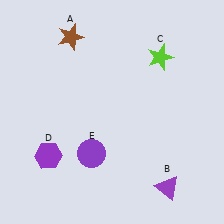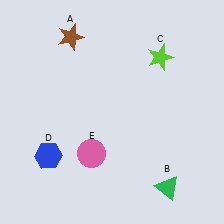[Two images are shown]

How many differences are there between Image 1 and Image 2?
There are 3 differences between the two images.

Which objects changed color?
B changed from purple to green. D changed from purple to blue. E changed from purple to pink.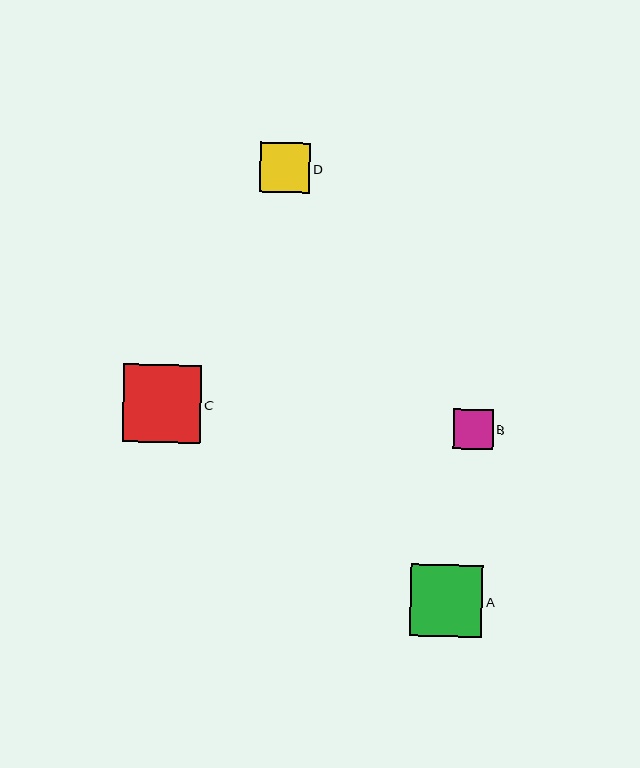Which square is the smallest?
Square B is the smallest with a size of approximately 40 pixels.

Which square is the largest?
Square C is the largest with a size of approximately 79 pixels.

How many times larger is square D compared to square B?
Square D is approximately 1.2 times the size of square B.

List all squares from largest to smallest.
From largest to smallest: C, A, D, B.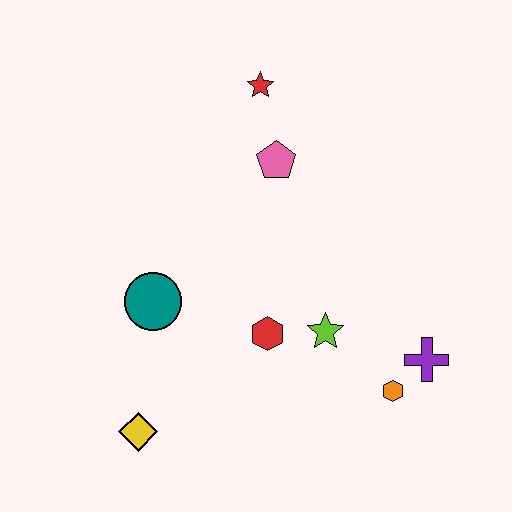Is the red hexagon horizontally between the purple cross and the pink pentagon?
No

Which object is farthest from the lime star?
The red star is farthest from the lime star.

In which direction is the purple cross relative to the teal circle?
The purple cross is to the right of the teal circle.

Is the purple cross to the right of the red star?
Yes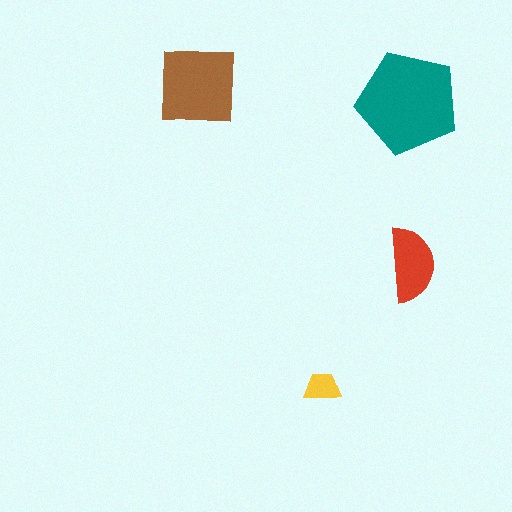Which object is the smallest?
The yellow trapezoid.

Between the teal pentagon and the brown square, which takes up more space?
The teal pentagon.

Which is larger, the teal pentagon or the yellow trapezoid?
The teal pentagon.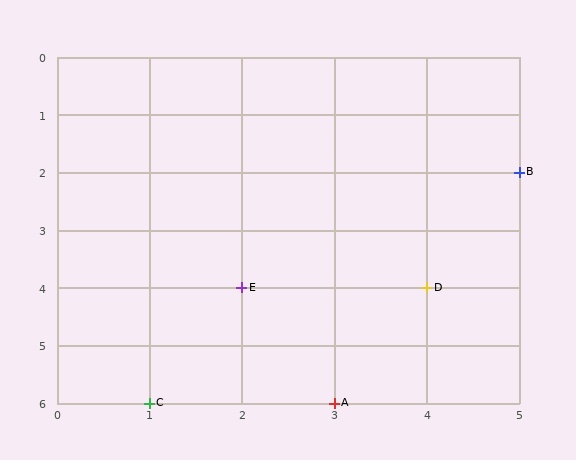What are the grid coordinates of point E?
Point E is at grid coordinates (2, 4).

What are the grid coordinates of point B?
Point B is at grid coordinates (5, 2).